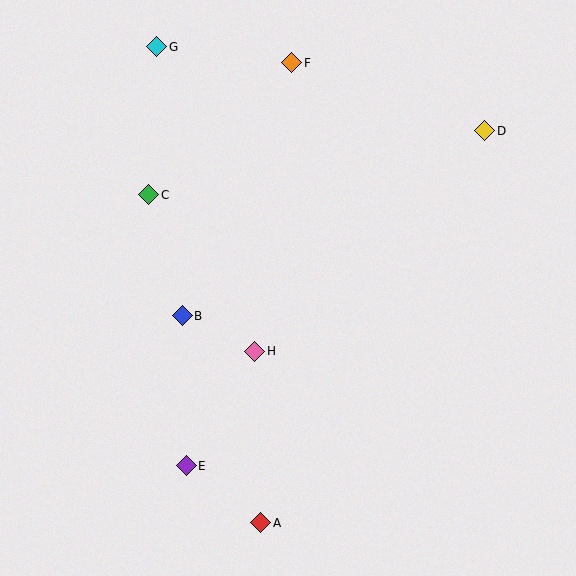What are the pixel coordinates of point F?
Point F is at (292, 63).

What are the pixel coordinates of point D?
Point D is at (485, 131).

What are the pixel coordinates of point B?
Point B is at (182, 316).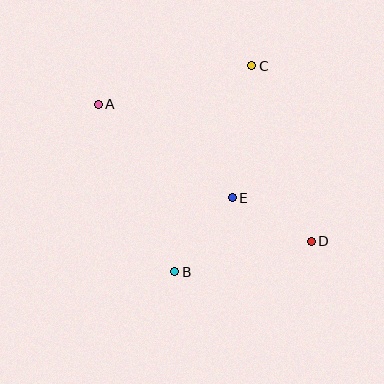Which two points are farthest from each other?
Points A and D are farthest from each other.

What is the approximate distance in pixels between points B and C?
The distance between B and C is approximately 220 pixels.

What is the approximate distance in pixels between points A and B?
The distance between A and B is approximately 184 pixels.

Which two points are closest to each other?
Points D and E are closest to each other.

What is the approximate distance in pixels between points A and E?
The distance between A and E is approximately 164 pixels.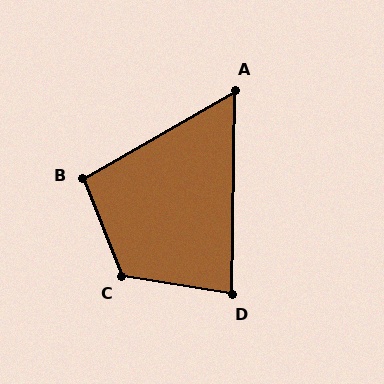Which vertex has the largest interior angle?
C, at approximately 121 degrees.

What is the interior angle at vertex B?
Approximately 98 degrees (obtuse).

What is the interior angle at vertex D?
Approximately 82 degrees (acute).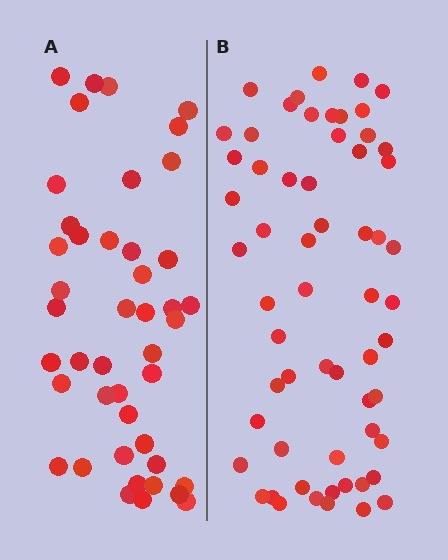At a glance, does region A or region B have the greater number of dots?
Region B (the right region) has more dots.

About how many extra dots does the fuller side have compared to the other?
Region B has approximately 15 more dots than region A.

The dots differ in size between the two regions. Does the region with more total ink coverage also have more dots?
No. Region A has more total ink coverage because its dots are larger, but region B actually contains more individual dots. Total area can be misleading — the number of items is what matters here.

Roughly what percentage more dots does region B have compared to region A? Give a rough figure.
About 35% more.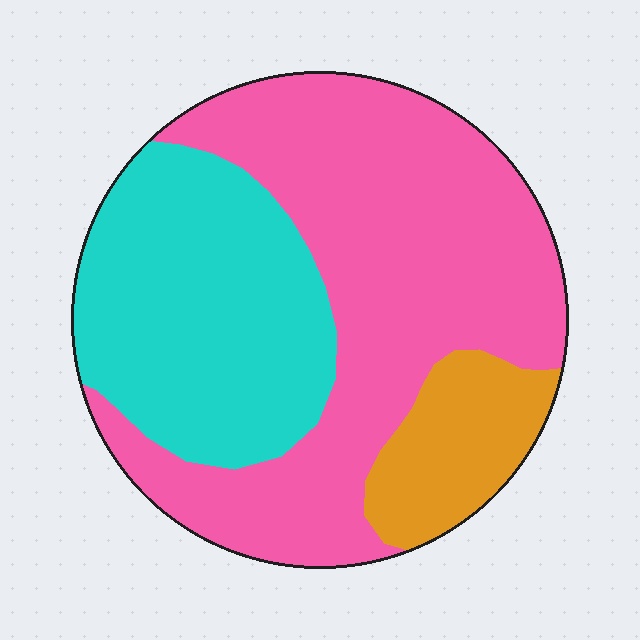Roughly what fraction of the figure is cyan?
Cyan covers 34% of the figure.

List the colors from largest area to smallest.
From largest to smallest: pink, cyan, orange.